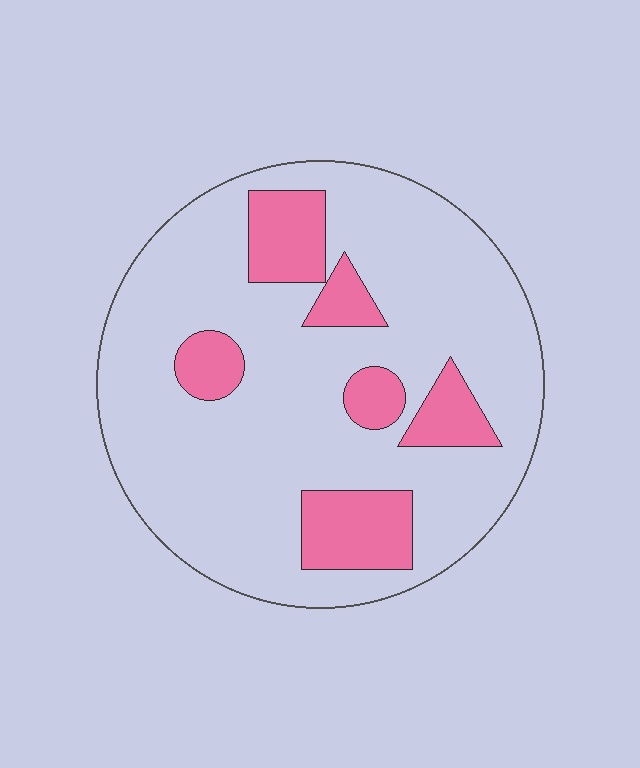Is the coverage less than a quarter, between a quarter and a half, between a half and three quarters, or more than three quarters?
Less than a quarter.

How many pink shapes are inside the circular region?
6.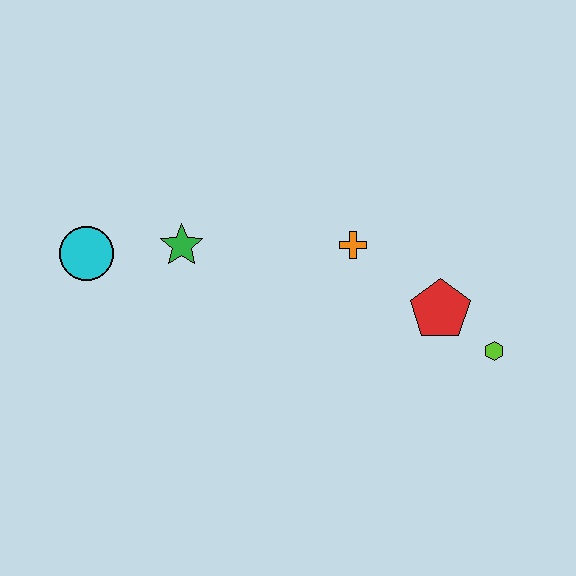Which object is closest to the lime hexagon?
The red pentagon is closest to the lime hexagon.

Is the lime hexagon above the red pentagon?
No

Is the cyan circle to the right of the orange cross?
No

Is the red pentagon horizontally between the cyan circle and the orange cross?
No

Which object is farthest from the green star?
The lime hexagon is farthest from the green star.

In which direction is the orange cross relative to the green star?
The orange cross is to the right of the green star.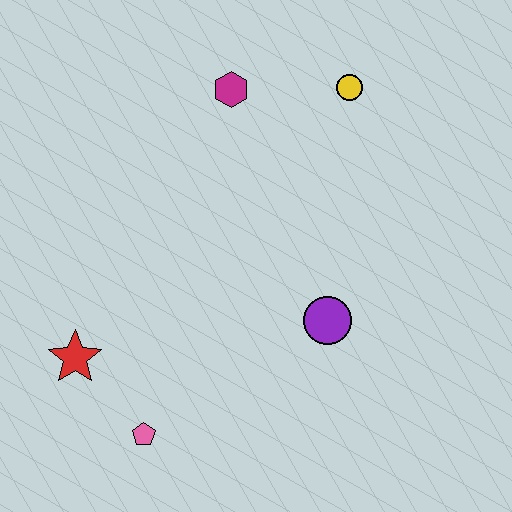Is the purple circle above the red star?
Yes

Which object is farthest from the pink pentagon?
The yellow circle is farthest from the pink pentagon.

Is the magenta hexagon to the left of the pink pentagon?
No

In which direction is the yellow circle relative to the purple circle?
The yellow circle is above the purple circle.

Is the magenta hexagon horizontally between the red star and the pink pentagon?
No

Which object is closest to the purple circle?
The pink pentagon is closest to the purple circle.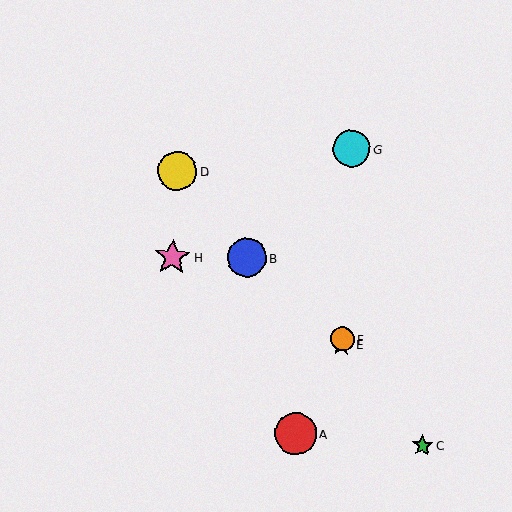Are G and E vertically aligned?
Yes, both are at x≈352.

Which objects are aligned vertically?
Objects E, F, G are aligned vertically.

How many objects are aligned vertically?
3 objects (E, F, G) are aligned vertically.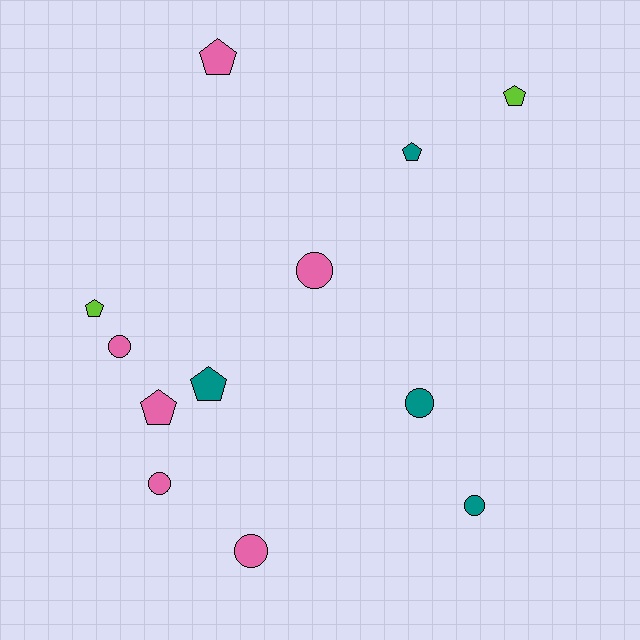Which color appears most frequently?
Pink, with 6 objects.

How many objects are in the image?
There are 12 objects.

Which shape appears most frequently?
Pentagon, with 6 objects.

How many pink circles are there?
There are 4 pink circles.